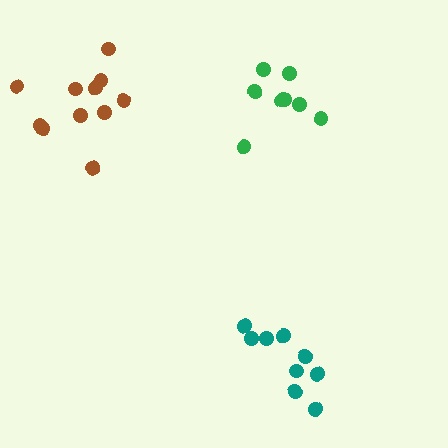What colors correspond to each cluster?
The clusters are colored: teal, green, brown.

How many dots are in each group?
Group 1: 9 dots, Group 2: 8 dots, Group 3: 11 dots (28 total).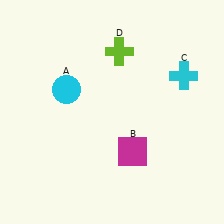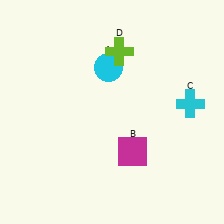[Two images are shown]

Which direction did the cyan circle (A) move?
The cyan circle (A) moved right.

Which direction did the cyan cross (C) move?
The cyan cross (C) moved down.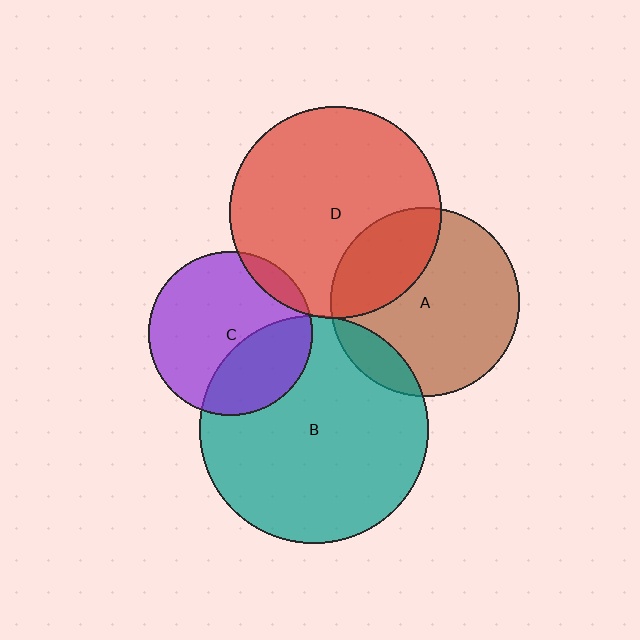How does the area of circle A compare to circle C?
Approximately 1.3 times.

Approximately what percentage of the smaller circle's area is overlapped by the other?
Approximately 10%.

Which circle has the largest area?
Circle B (teal).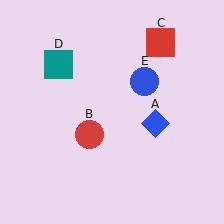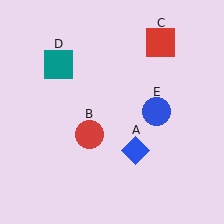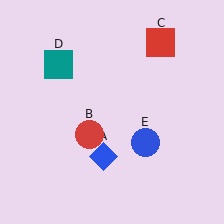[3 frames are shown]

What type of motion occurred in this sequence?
The blue diamond (object A), blue circle (object E) rotated clockwise around the center of the scene.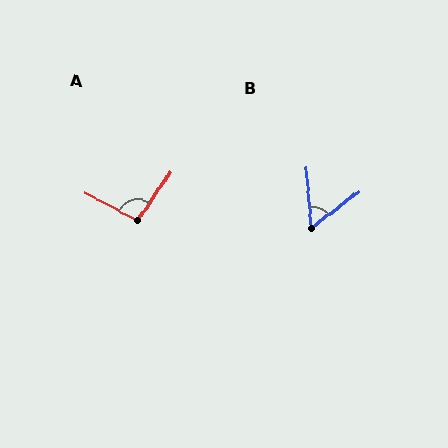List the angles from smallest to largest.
B (58°), A (96°).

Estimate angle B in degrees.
Approximately 58 degrees.